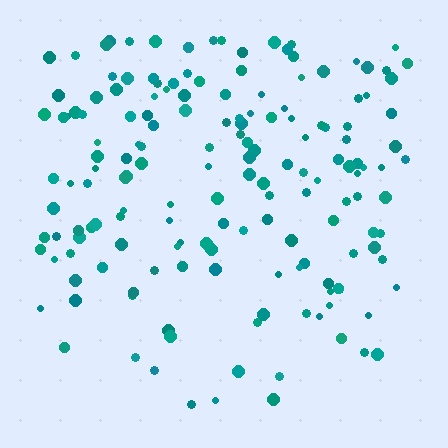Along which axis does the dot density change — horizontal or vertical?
Vertical.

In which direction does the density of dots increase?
From bottom to top, with the top side densest.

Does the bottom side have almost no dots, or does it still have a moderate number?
Still a moderate number, just noticeably fewer than the top.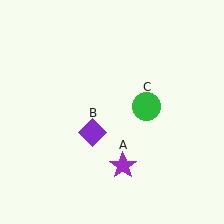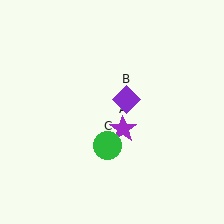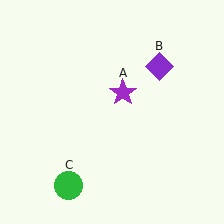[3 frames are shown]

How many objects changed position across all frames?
3 objects changed position: purple star (object A), purple diamond (object B), green circle (object C).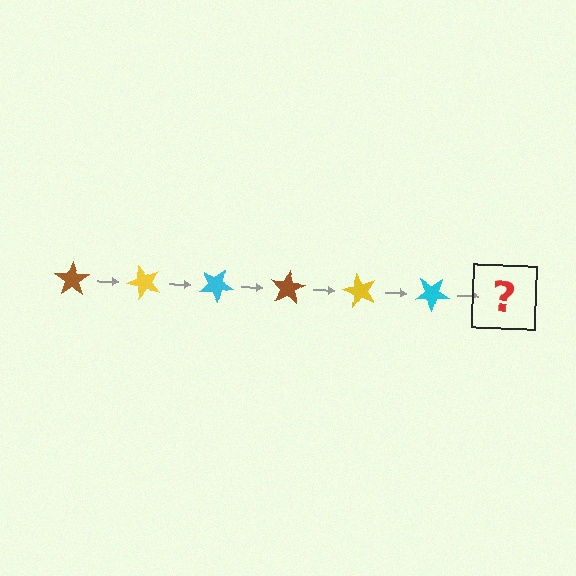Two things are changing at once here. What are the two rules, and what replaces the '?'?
The two rules are that it rotates 50 degrees each step and the color cycles through brown, yellow, and cyan. The '?' should be a brown star, rotated 300 degrees from the start.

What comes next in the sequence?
The next element should be a brown star, rotated 300 degrees from the start.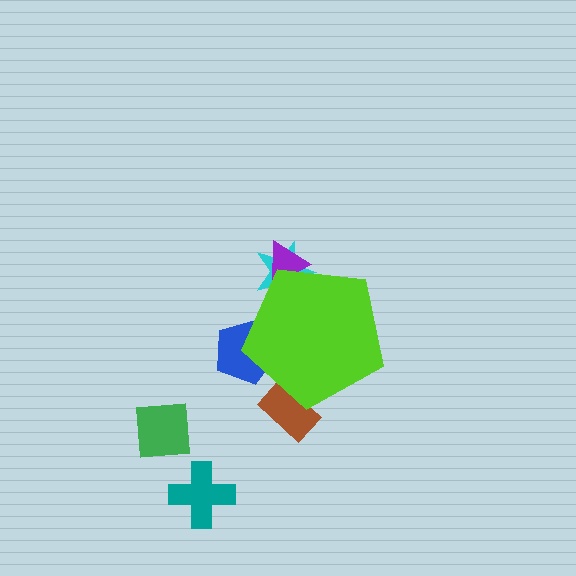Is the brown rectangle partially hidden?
Yes, the brown rectangle is partially hidden behind the lime pentagon.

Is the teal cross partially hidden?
No, the teal cross is fully visible.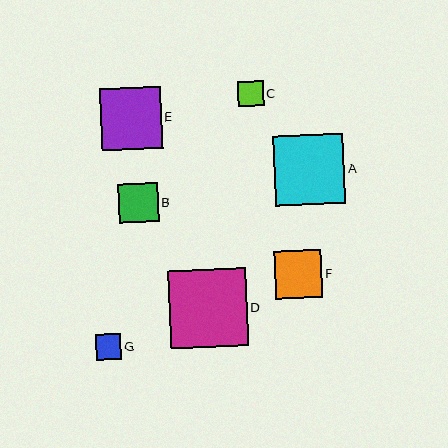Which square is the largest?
Square D is the largest with a size of approximately 78 pixels.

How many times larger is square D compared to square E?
Square D is approximately 1.3 times the size of square E.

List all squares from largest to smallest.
From largest to smallest: D, A, E, F, B, C, G.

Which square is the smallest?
Square G is the smallest with a size of approximately 25 pixels.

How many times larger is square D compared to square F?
Square D is approximately 1.6 times the size of square F.